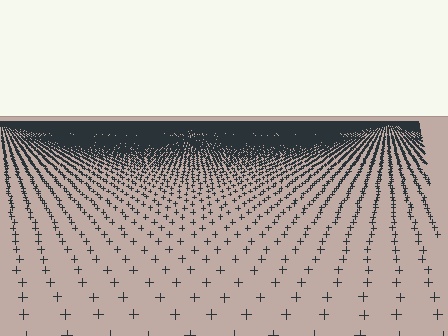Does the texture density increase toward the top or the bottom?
Density increases toward the top.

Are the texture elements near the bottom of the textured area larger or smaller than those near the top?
Larger. Near the bottom, elements are closer to the viewer and appear at a bigger on-screen size.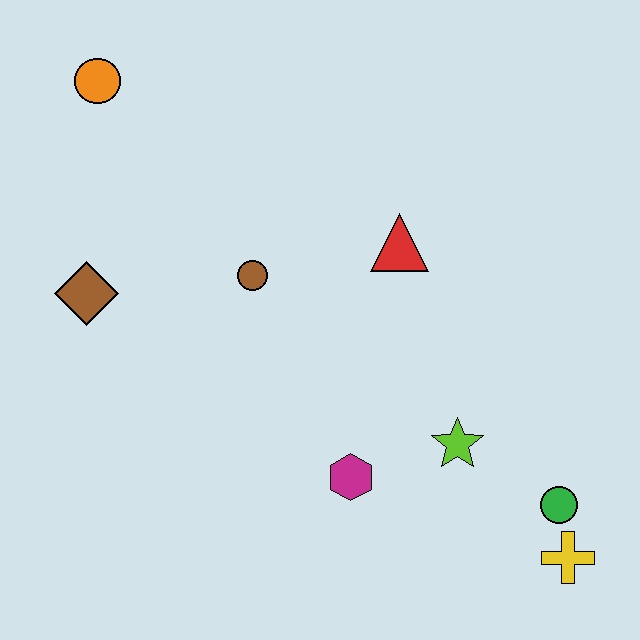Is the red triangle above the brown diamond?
Yes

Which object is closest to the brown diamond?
The brown circle is closest to the brown diamond.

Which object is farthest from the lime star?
The orange circle is farthest from the lime star.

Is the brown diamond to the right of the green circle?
No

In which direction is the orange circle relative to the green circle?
The orange circle is to the left of the green circle.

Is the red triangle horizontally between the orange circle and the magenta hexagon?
No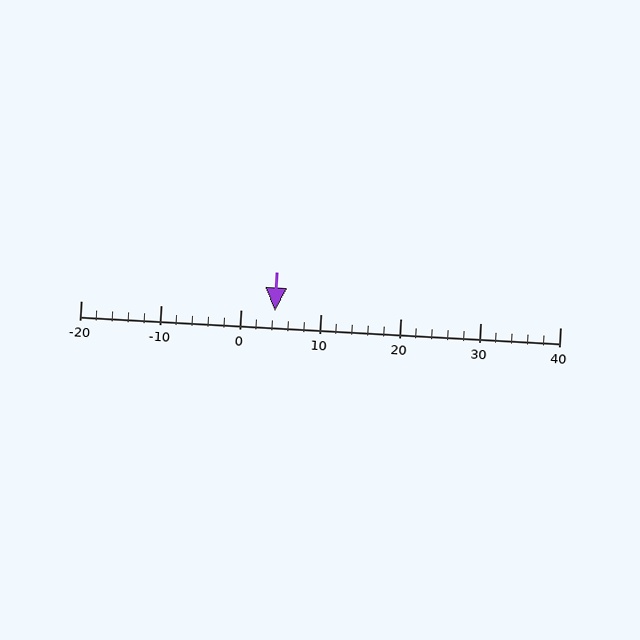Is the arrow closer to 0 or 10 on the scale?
The arrow is closer to 0.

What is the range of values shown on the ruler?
The ruler shows values from -20 to 40.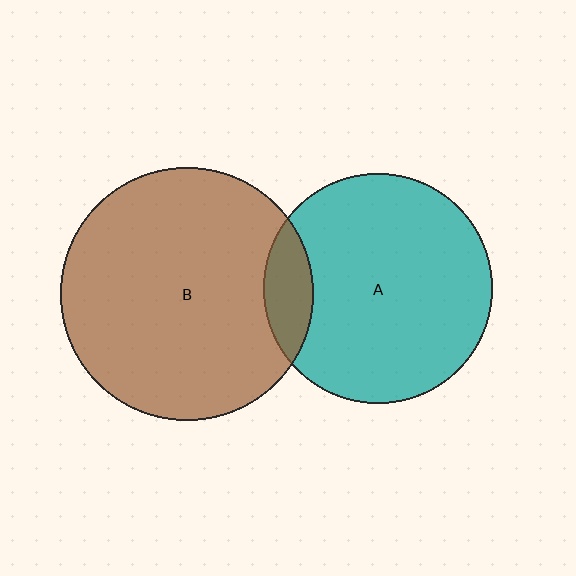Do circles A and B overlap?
Yes.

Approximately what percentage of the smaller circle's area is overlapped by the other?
Approximately 10%.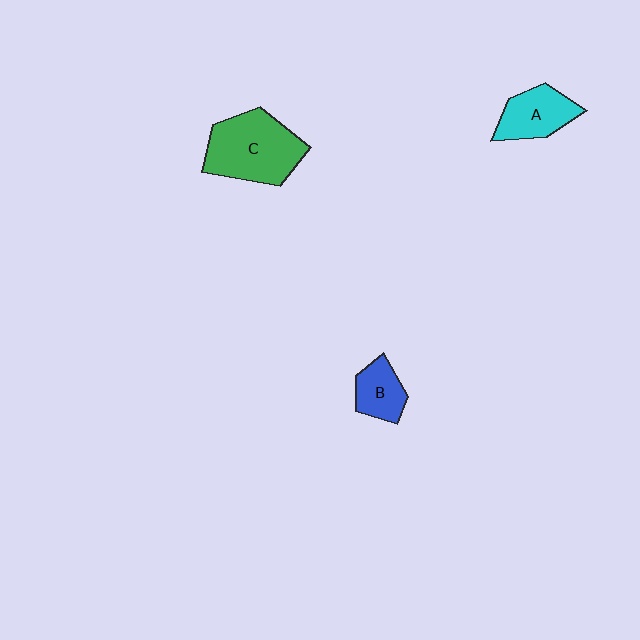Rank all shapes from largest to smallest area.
From largest to smallest: C (green), A (cyan), B (blue).